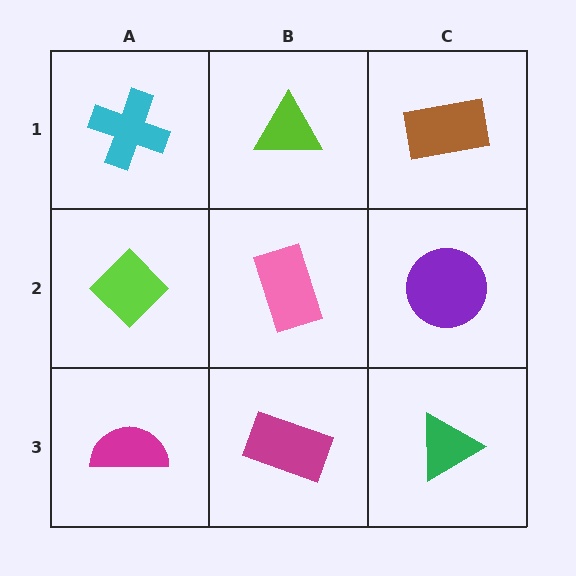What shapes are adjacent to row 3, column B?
A pink rectangle (row 2, column B), a magenta semicircle (row 3, column A), a green triangle (row 3, column C).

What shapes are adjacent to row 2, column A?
A cyan cross (row 1, column A), a magenta semicircle (row 3, column A), a pink rectangle (row 2, column B).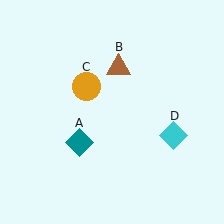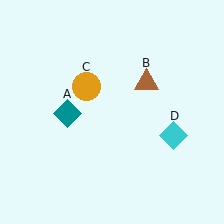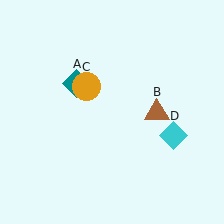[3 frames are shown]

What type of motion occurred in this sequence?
The teal diamond (object A), brown triangle (object B) rotated clockwise around the center of the scene.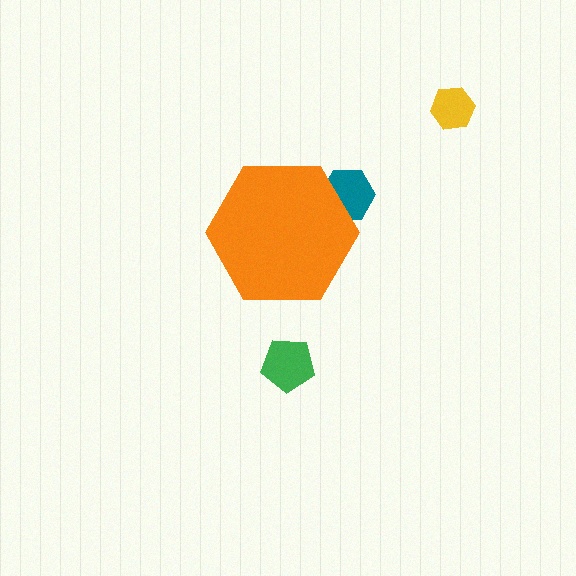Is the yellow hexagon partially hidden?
No, the yellow hexagon is fully visible.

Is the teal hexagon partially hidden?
Yes, the teal hexagon is partially hidden behind the orange hexagon.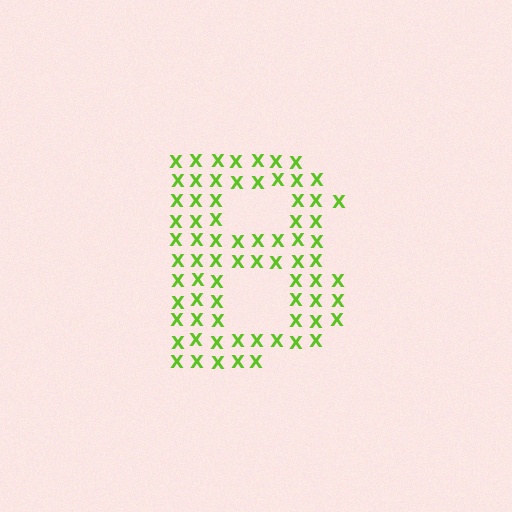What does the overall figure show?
The overall figure shows the letter B.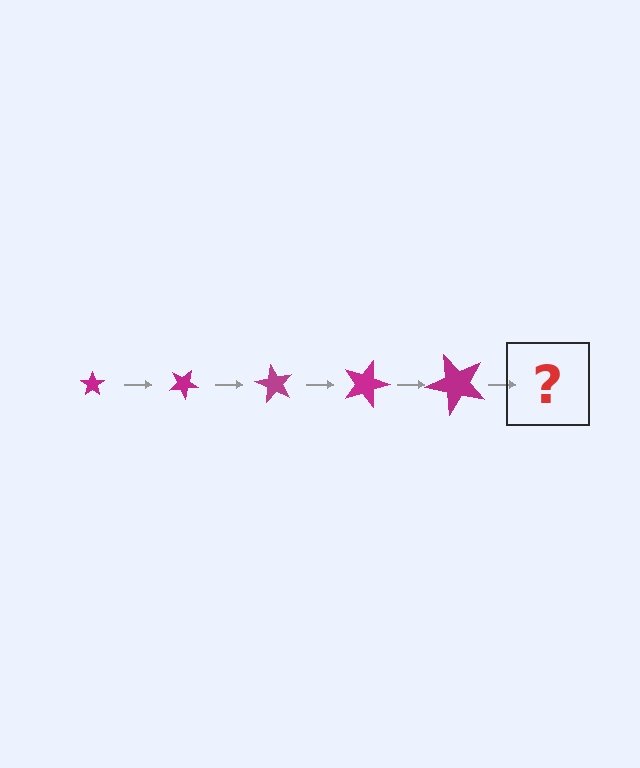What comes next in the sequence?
The next element should be a star, larger than the previous one and rotated 150 degrees from the start.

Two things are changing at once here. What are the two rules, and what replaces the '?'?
The two rules are that the star grows larger each step and it rotates 30 degrees each step. The '?' should be a star, larger than the previous one and rotated 150 degrees from the start.